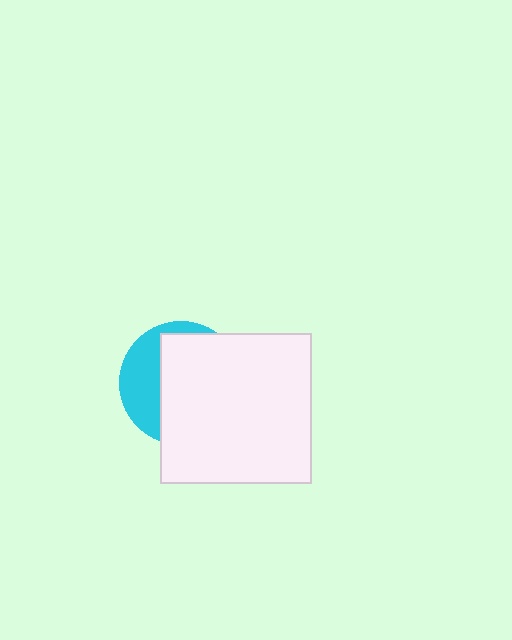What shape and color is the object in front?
The object in front is a white square.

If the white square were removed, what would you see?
You would see the complete cyan circle.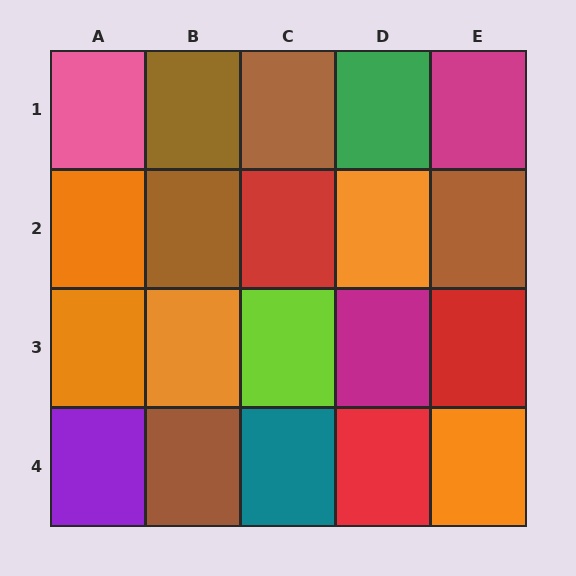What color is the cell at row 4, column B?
Brown.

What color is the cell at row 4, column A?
Purple.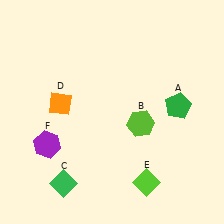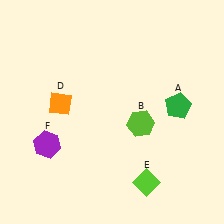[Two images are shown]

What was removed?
The green diamond (C) was removed in Image 2.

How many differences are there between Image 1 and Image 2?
There is 1 difference between the two images.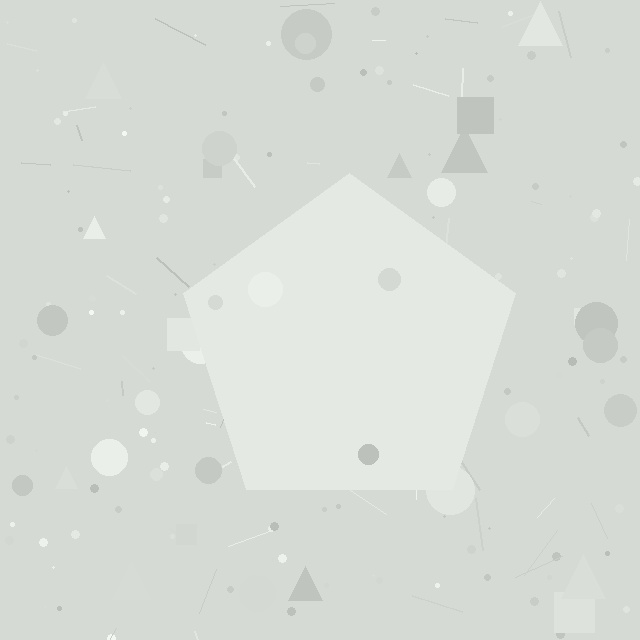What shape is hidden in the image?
A pentagon is hidden in the image.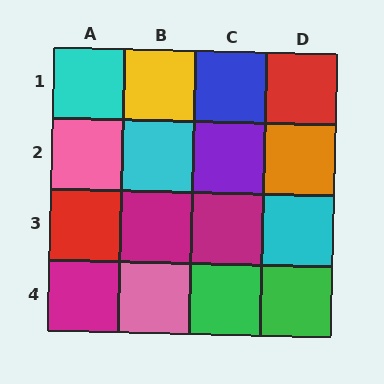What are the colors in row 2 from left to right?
Pink, cyan, purple, orange.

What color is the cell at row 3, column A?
Red.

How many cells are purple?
1 cell is purple.